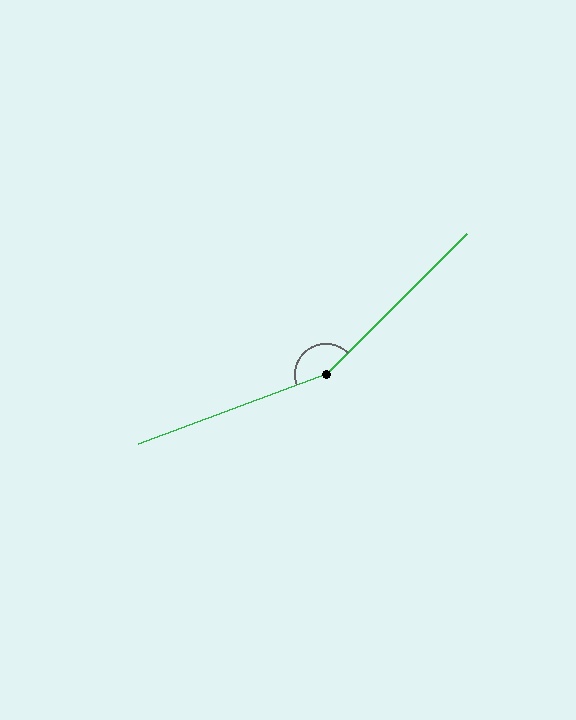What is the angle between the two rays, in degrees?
Approximately 155 degrees.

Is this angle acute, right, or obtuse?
It is obtuse.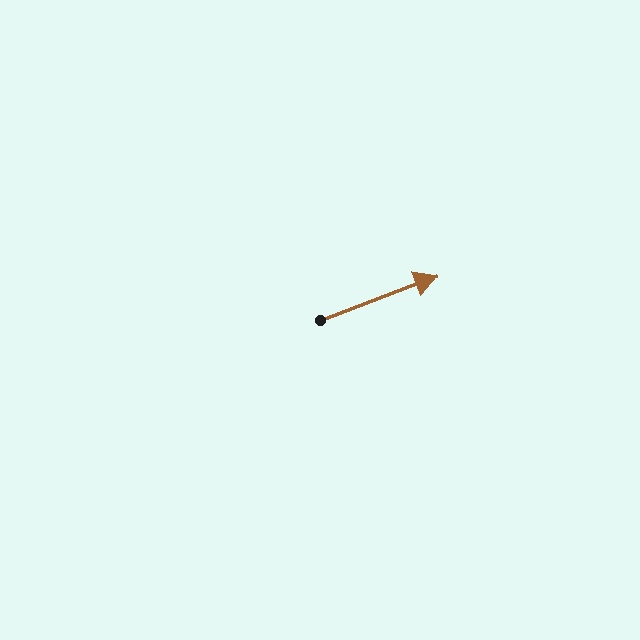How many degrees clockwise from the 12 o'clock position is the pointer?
Approximately 69 degrees.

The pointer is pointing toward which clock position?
Roughly 2 o'clock.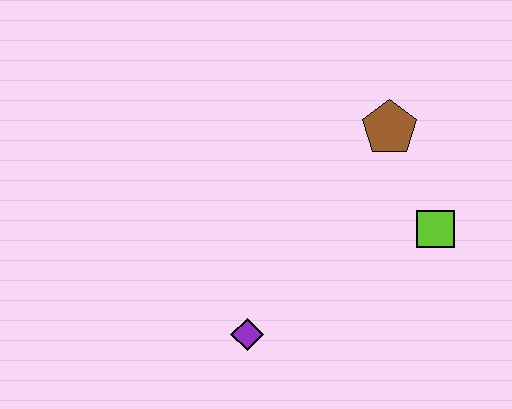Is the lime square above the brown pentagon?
No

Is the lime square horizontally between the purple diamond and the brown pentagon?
No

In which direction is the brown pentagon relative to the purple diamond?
The brown pentagon is above the purple diamond.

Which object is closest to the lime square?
The brown pentagon is closest to the lime square.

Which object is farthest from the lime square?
The purple diamond is farthest from the lime square.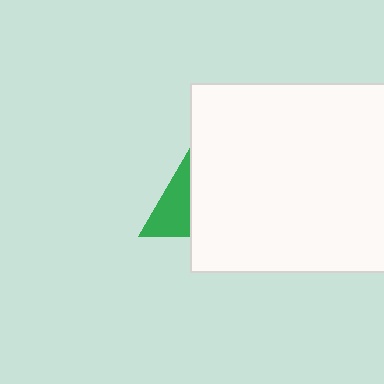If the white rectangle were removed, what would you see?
You would see the complete green triangle.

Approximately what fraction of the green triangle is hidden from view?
Roughly 67% of the green triangle is hidden behind the white rectangle.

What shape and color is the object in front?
The object in front is a white rectangle.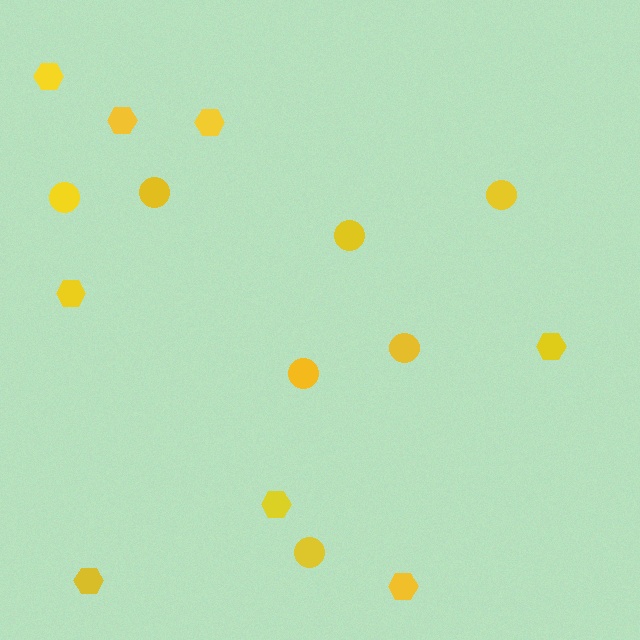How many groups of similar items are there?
There are 2 groups: one group of hexagons (8) and one group of circles (7).